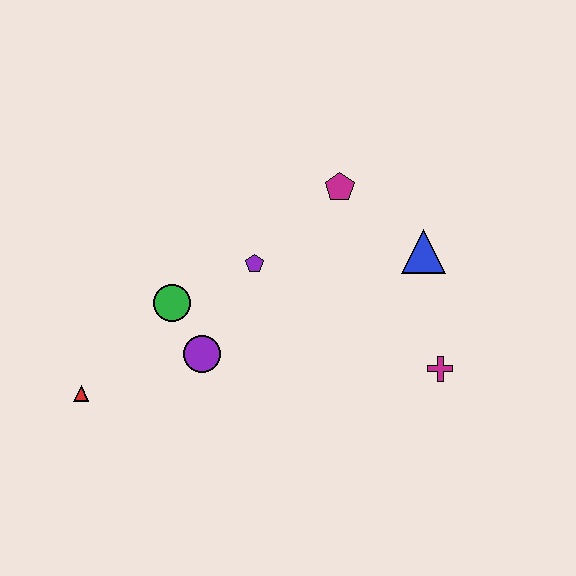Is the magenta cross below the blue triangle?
Yes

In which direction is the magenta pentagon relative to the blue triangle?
The magenta pentagon is to the left of the blue triangle.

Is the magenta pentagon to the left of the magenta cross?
Yes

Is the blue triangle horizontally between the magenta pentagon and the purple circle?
No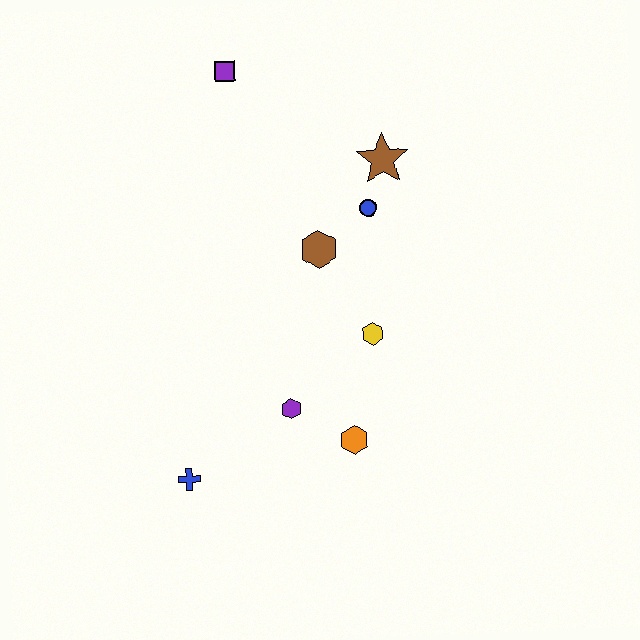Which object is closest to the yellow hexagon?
The brown hexagon is closest to the yellow hexagon.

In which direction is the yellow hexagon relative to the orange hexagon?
The yellow hexagon is above the orange hexagon.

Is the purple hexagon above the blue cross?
Yes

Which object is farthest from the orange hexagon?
The purple square is farthest from the orange hexagon.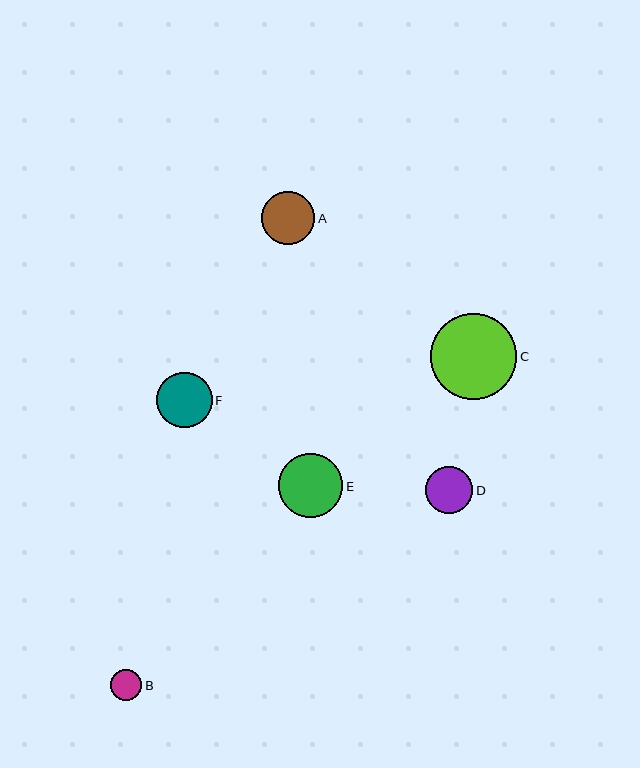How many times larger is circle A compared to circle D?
Circle A is approximately 1.1 times the size of circle D.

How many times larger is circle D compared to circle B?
Circle D is approximately 1.5 times the size of circle B.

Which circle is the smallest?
Circle B is the smallest with a size of approximately 31 pixels.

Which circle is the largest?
Circle C is the largest with a size of approximately 86 pixels.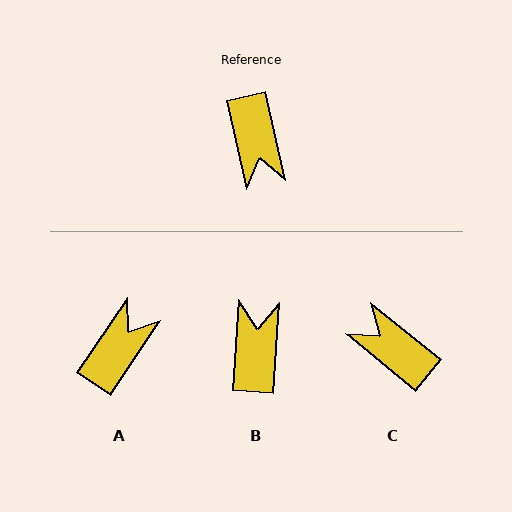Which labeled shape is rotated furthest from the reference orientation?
B, about 163 degrees away.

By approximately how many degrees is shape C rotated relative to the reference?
Approximately 142 degrees clockwise.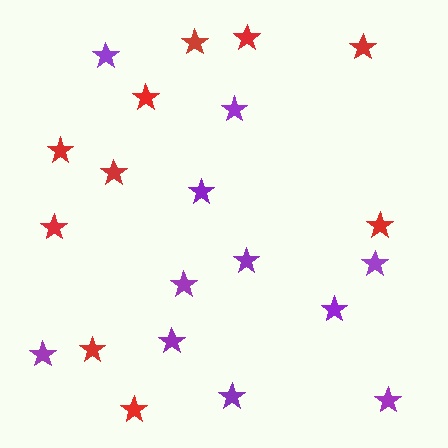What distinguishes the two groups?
There are 2 groups: one group of purple stars (11) and one group of red stars (10).